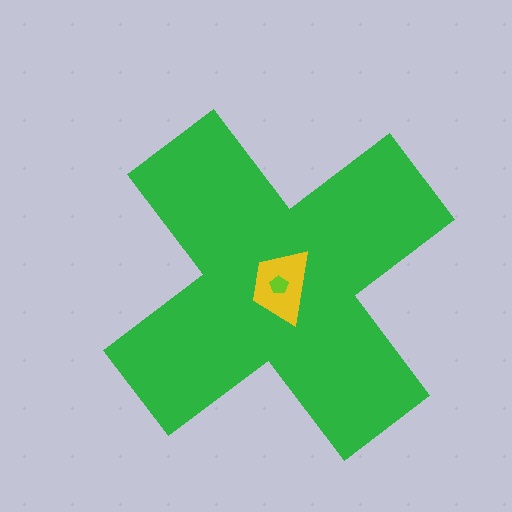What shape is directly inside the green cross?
The yellow trapezoid.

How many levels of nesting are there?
3.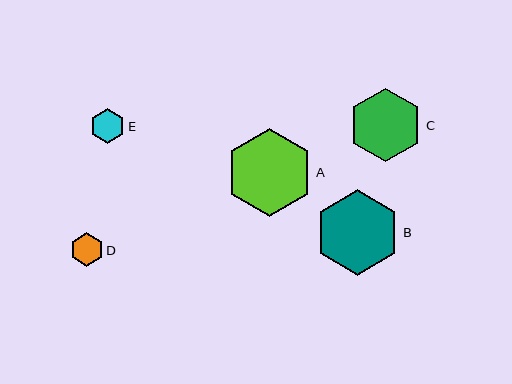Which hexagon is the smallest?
Hexagon D is the smallest with a size of approximately 34 pixels.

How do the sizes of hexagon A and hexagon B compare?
Hexagon A and hexagon B are approximately the same size.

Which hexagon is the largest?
Hexagon A is the largest with a size of approximately 88 pixels.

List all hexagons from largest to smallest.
From largest to smallest: A, B, C, E, D.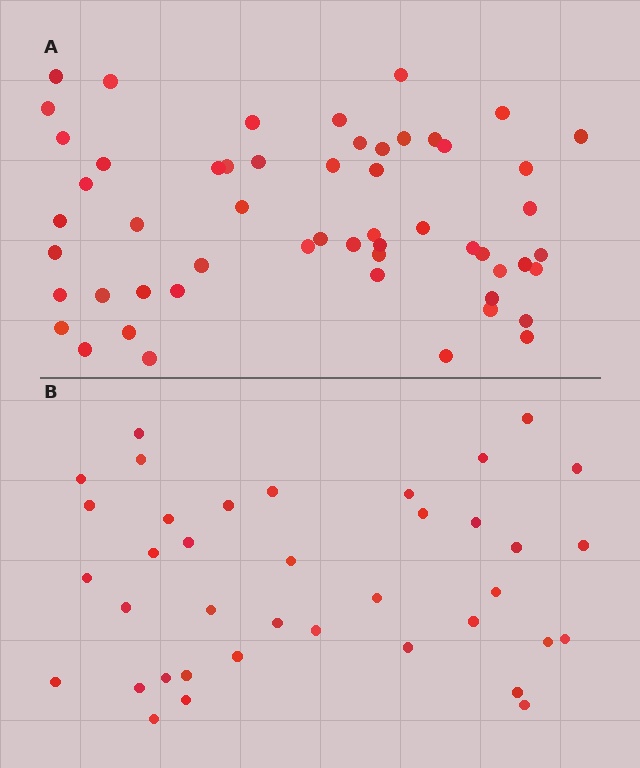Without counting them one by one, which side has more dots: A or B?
Region A (the top region) has more dots.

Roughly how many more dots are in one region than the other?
Region A has approximately 15 more dots than region B.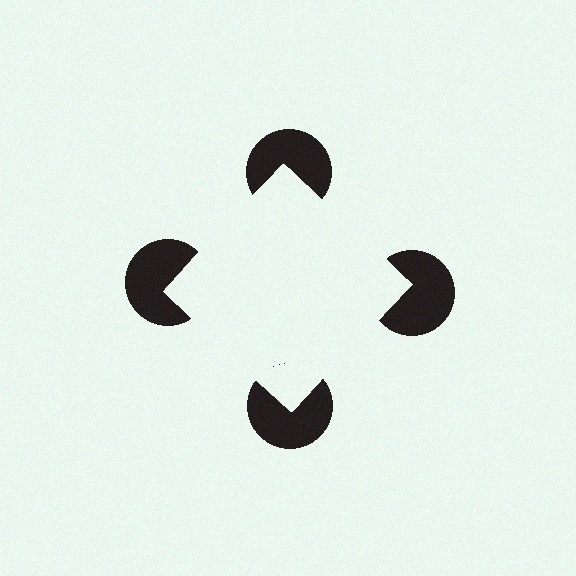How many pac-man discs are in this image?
There are 4 — one at each vertex of the illusory square.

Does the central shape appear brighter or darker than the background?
It typically appears slightly brighter than the background, even though no actual brightness change is drawn.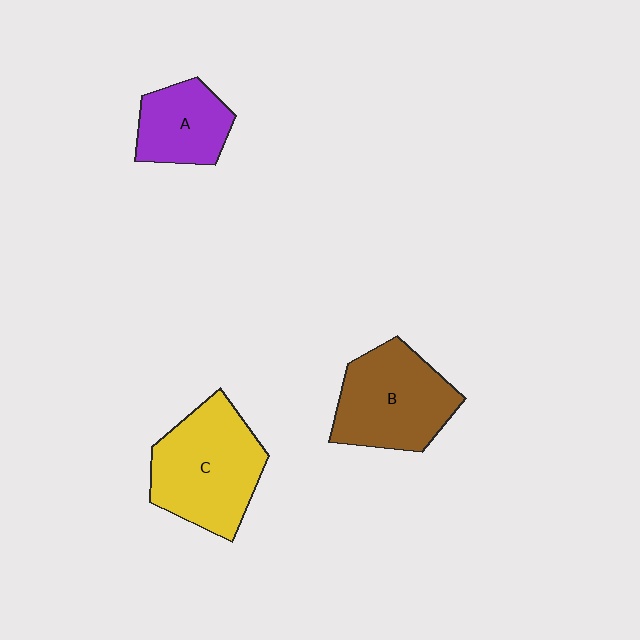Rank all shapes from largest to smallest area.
From largest to smallest: C (yellow), B (brown), A (purple).